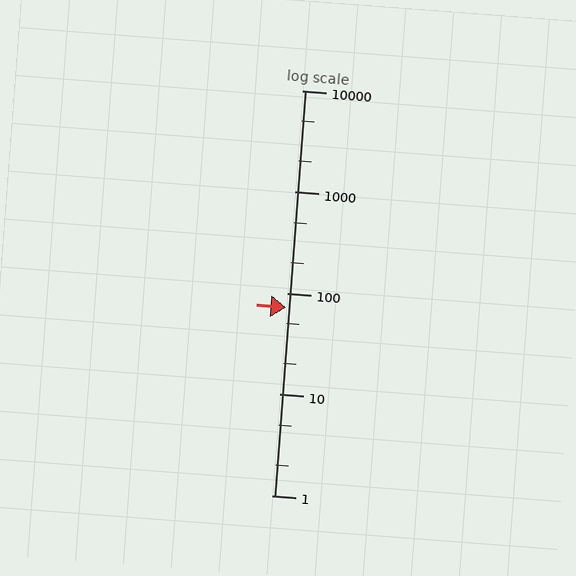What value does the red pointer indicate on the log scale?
The pointer indicates approximately 72.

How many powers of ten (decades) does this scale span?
The scale spans 4 decades, from 1 to 10000.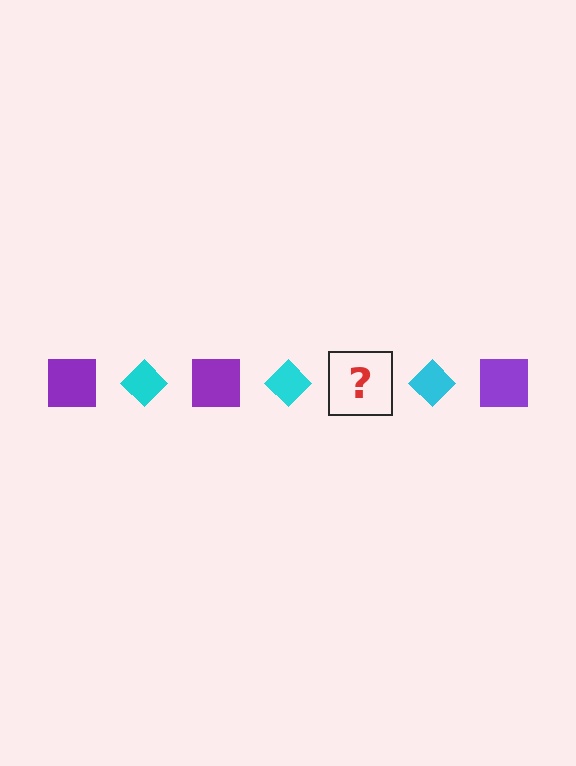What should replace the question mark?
The question mark should be replaced with a purple square.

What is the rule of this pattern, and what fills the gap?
The rule is that the pattern alternates between purple square and cyan diamond. The gap should be filled with a purple square.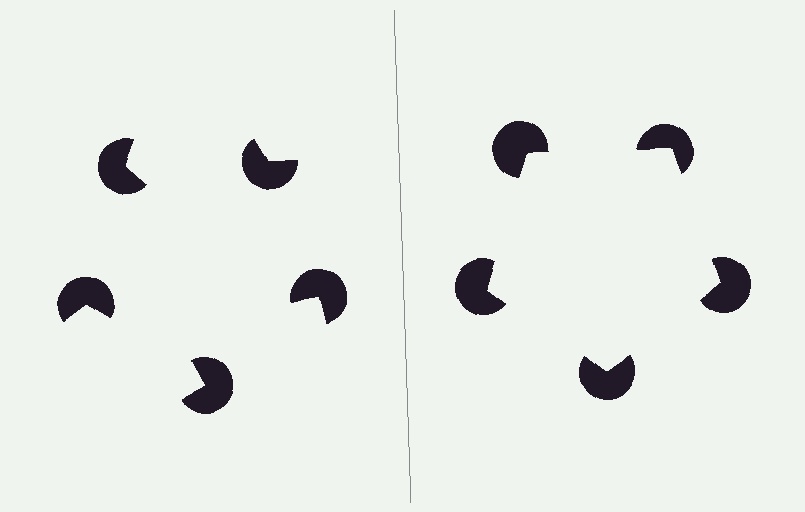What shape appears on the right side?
An illusory pentagon.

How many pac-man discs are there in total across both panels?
10 — 5 on each side.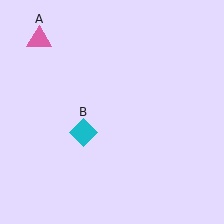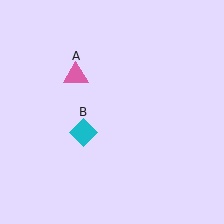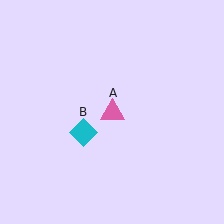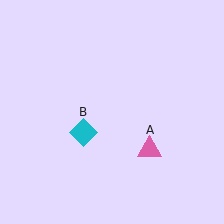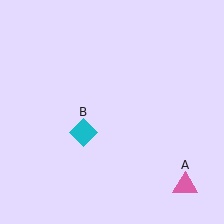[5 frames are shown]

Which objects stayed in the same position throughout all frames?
Cyan diamond (object B) remained stationary.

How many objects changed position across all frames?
1 object changed position: pink triangle (object A).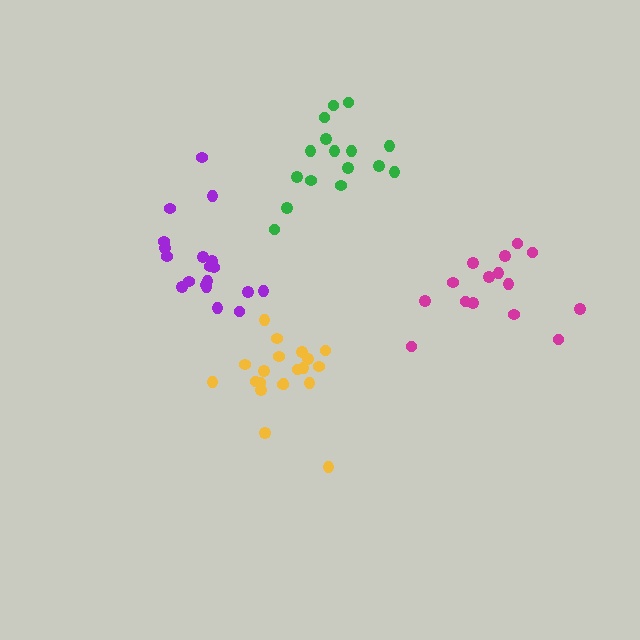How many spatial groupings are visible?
There are 4 spatial groupings.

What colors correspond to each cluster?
The clusters are colored: purple, green, yellow, magenta.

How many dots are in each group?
Group 1: 19 dots, Group 2: 16 dots, Group 3: 20 dots, Group 4: 15 dots (70 total).